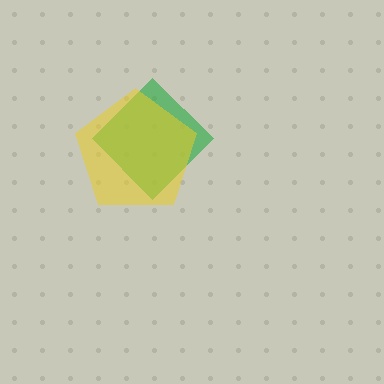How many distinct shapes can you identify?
There are 2 distinct shapes: a green diamond, a yellow pentagon.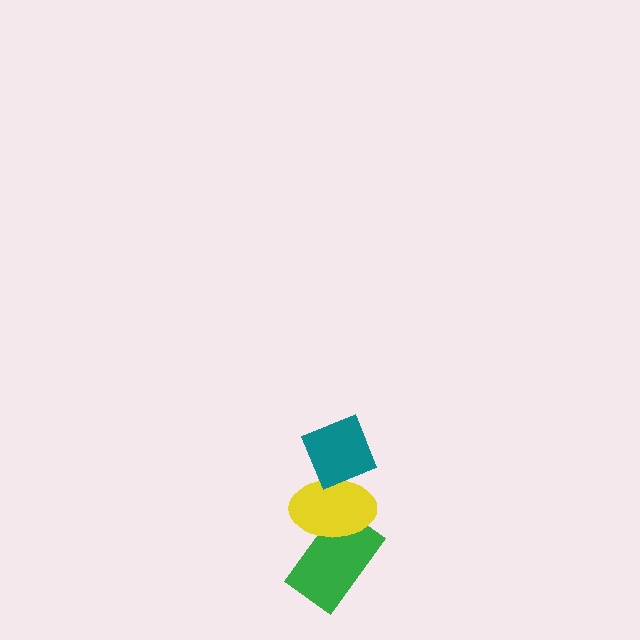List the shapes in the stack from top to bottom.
From top to bottom: the teal diamond, the yellow ellipse, the green rectangle.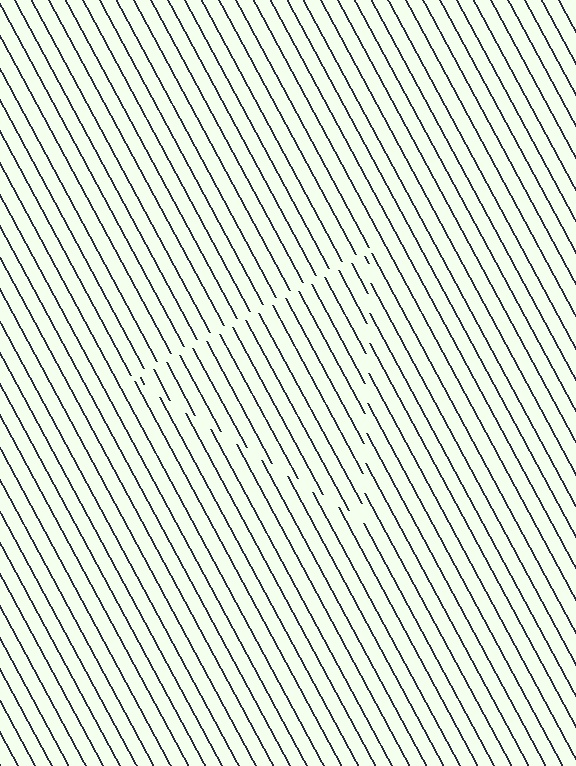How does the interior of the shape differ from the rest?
The interior of the shape contains the same grating, shifted by half a period — the contour is defined by the phase discontinuity where line-ends from the inner and outer gratings abut.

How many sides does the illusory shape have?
3 sides — the line-ends trace a triangle.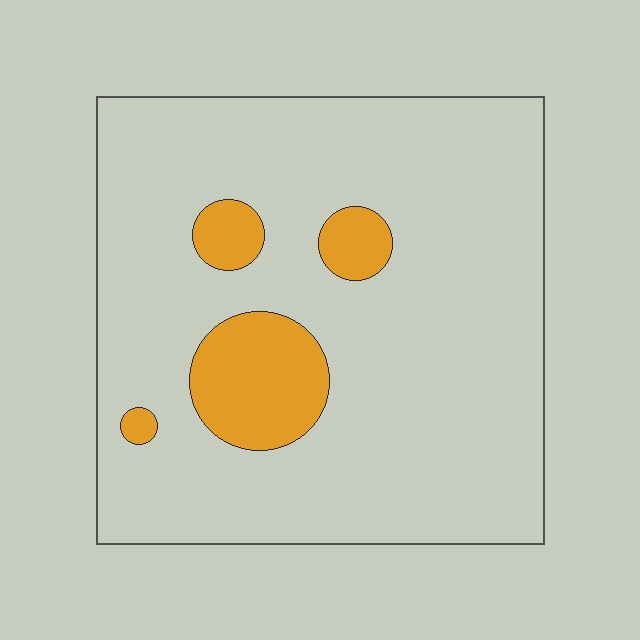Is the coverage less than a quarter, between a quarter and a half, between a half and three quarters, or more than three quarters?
Less than a quarter.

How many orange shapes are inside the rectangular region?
4.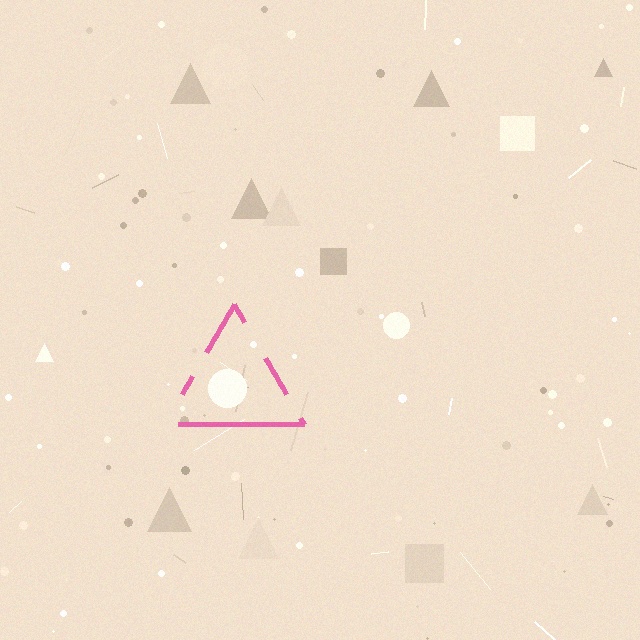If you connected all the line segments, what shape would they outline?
They would outline a triangle.